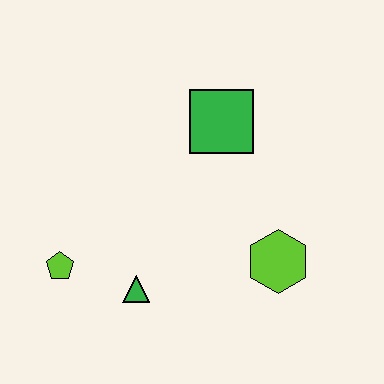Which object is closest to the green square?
The lime hexagon is closest to the green square.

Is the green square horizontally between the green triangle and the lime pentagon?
No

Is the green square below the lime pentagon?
No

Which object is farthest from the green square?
The lime pentagon is farthest from the green square.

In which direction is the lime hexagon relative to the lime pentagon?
The lime hexagon is to the right of the lime pentagon.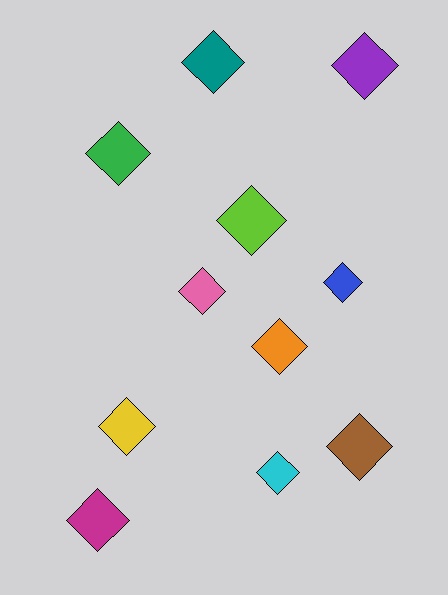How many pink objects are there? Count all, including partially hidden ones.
There is 1 pink object.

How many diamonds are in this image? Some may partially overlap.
There are 11 diamonds.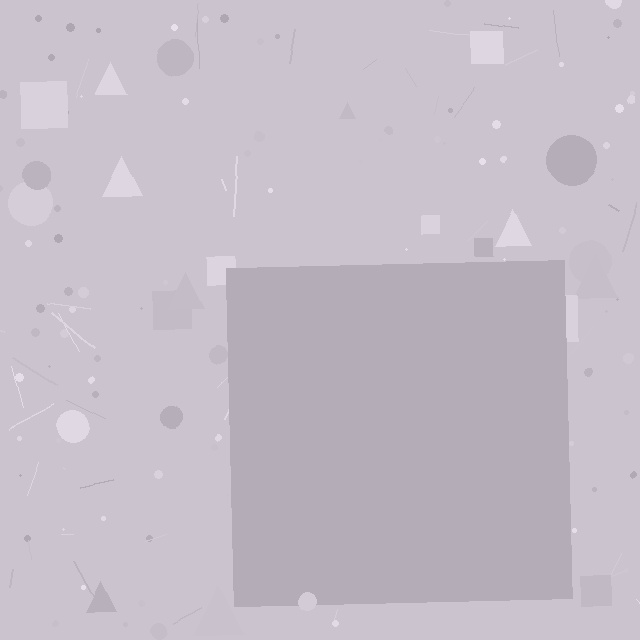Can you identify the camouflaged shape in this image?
The camouflaged shape is a square.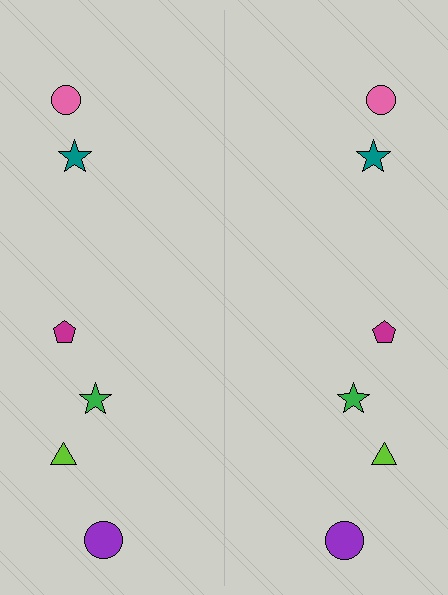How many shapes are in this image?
There are 12 shapes in this image.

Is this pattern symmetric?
Yes, this pattern has bilateral (reflection) symmetry.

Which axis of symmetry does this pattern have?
The pattern has a vertical axis of symmetry running through the center of the image.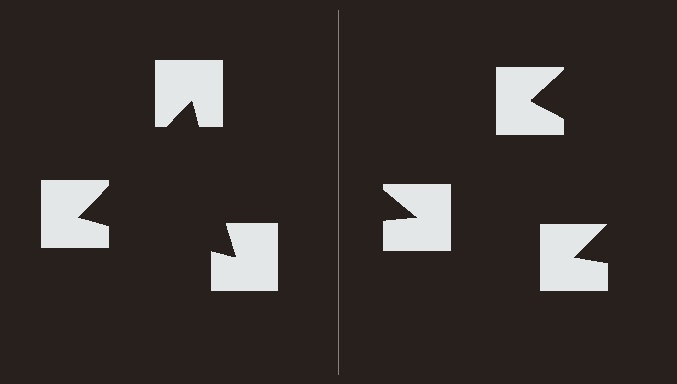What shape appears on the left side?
An illusory triangle.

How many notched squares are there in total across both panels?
6 — 3 on each side.